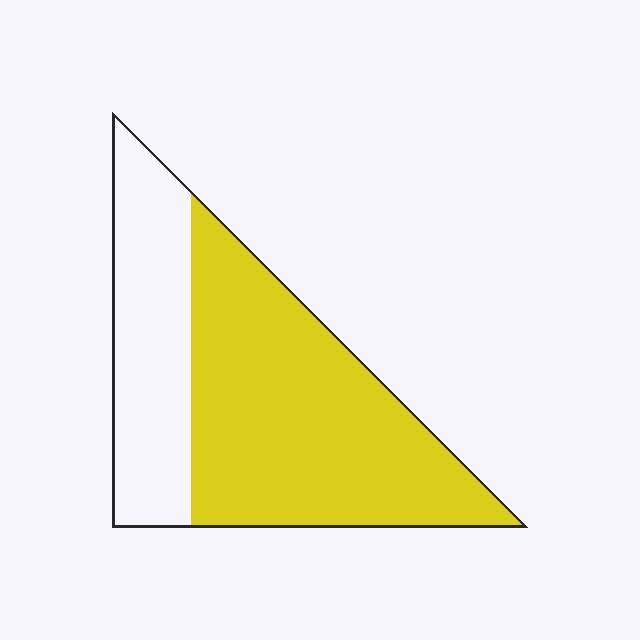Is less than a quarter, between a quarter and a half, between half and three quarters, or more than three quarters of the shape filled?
Between half and three quarters.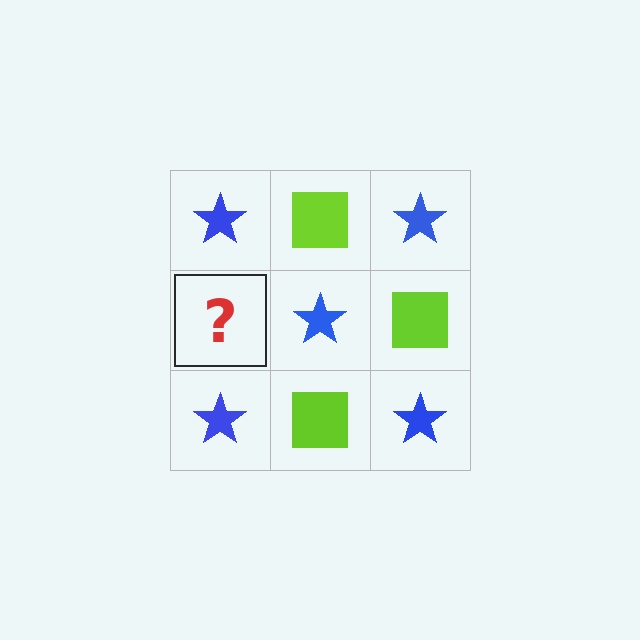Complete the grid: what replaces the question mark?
The question mark should be replaced with a lime square.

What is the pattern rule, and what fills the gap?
The rule is that it alternates blue star and lime square in a checkerboard pattern. The gap should be filled with a lime square.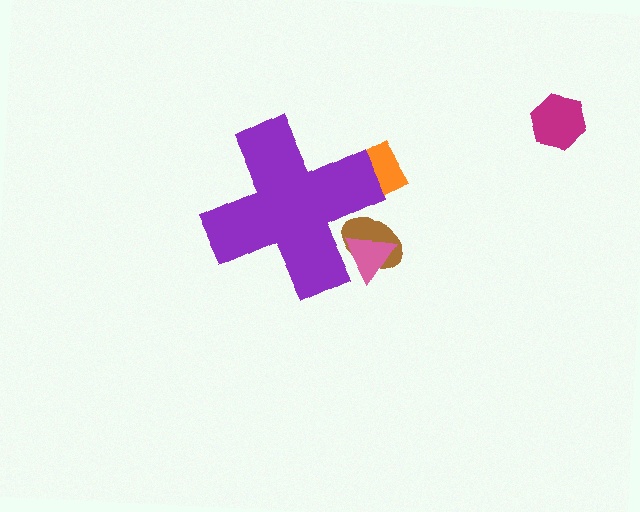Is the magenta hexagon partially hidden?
No, the magenta hexagon is fully visible.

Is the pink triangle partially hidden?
Yes, the pink triangle is partially hidden behind the purple cross.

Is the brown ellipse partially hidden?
Yes, the brown ellipse is partially hidden behind the purple cross.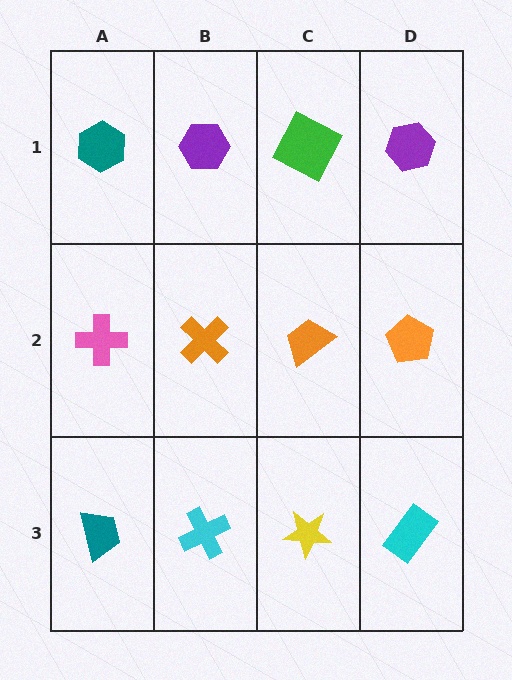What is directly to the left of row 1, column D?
A green square.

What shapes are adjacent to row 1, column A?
A pink cross (row 2, column A), a purple hexagon (row 1, column B).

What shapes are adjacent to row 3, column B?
An orange cross (row 2, column B), a teal trapezoid (row 3, column A), a yellow star (row 3, column C).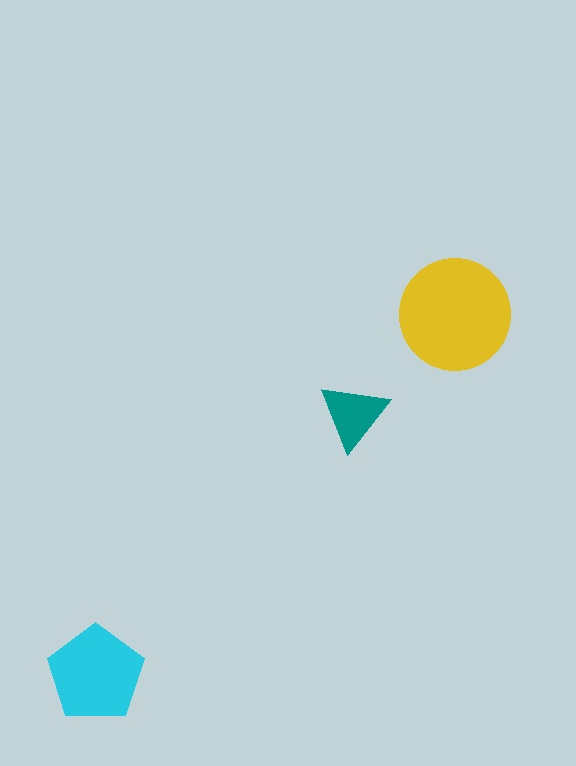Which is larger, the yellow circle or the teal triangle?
The yellow circle.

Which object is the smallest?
The teal triangle.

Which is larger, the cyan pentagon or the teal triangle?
The cyan pentagon.